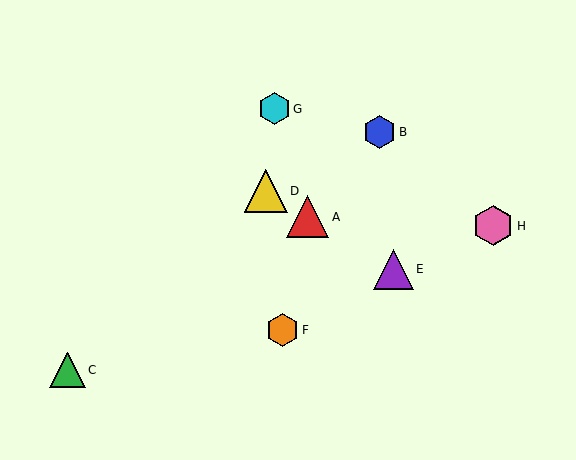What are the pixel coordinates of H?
Object H is at (493, 226).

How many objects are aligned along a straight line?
3 objects (A, D, E) are aligned along a straight line.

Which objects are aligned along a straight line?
Objects A, D, E are aligned along a straight line.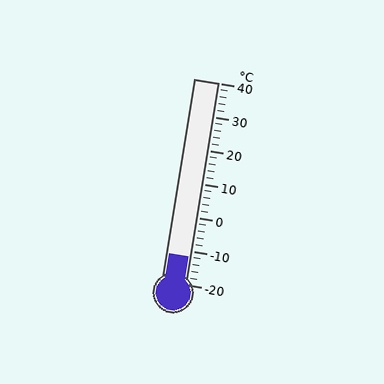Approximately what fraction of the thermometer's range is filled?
The thermometer is filled to approximately 15% of its range.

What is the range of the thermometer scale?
The thermometer scale ranges from -20°C to 40°C.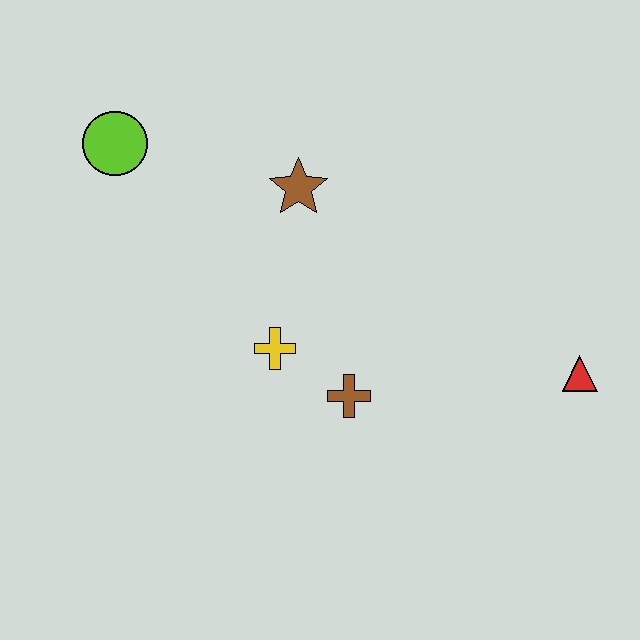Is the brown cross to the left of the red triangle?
Yes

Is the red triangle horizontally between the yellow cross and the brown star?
No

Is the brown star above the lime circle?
No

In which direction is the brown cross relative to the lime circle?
The brown cross is below the lime circle.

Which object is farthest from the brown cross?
The lime circle is farthest from the brown cross.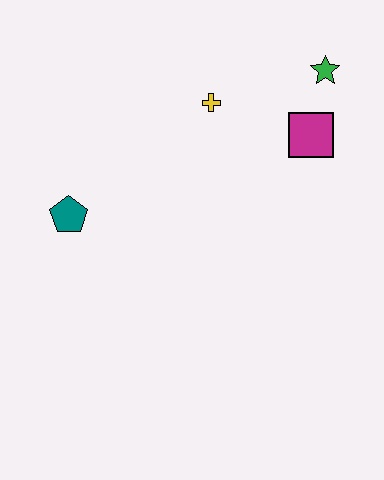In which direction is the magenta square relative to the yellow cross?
The magenta square is to the right of the yellow cross.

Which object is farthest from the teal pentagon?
The green star is farthest from the teal pentagon.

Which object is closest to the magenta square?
The green star is closest to the magenta square.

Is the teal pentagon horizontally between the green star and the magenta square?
No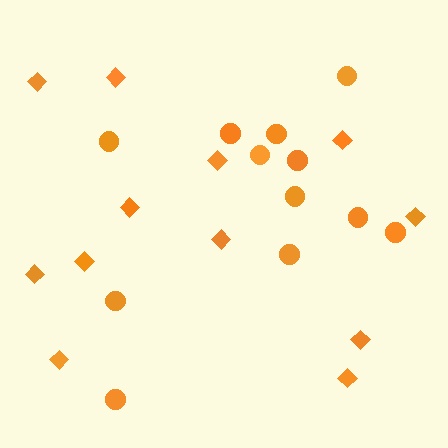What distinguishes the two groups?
There are 2 groups: one group of circles (12) and one group of diamonds (12).